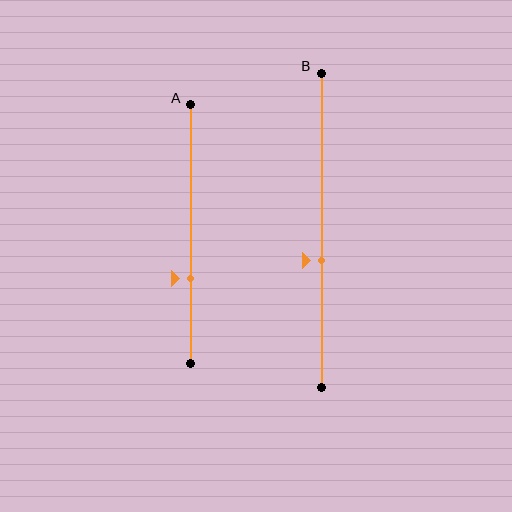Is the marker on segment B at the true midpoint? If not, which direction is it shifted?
No, the marker on segment B is shifted downward by about 9% of the segment length.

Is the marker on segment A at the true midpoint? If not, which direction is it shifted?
No, the marker on segment A is shifted downward by about 17% of the segment length.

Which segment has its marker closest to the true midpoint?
Segment B has its marker closest to the true midpoint.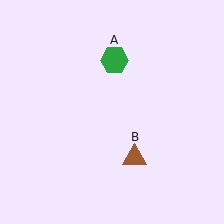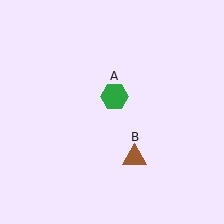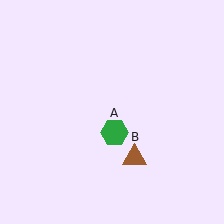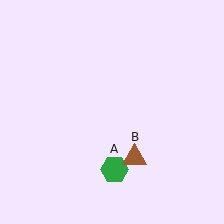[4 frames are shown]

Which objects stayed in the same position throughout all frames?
Brown triangle (object B) remained stationary.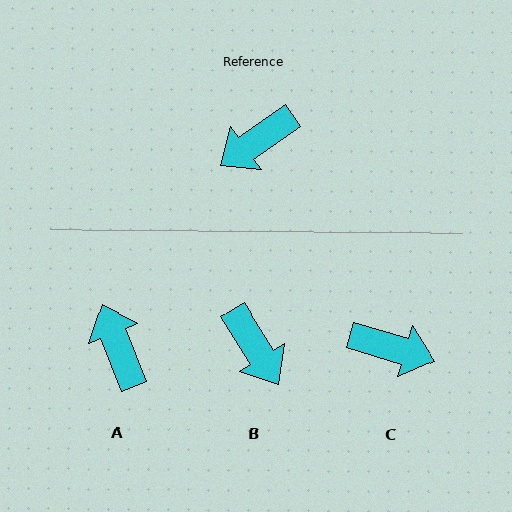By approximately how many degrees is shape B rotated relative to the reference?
Approximately 87 degrees counter-clockwise.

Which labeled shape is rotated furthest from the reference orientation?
C, about 129 degrees away.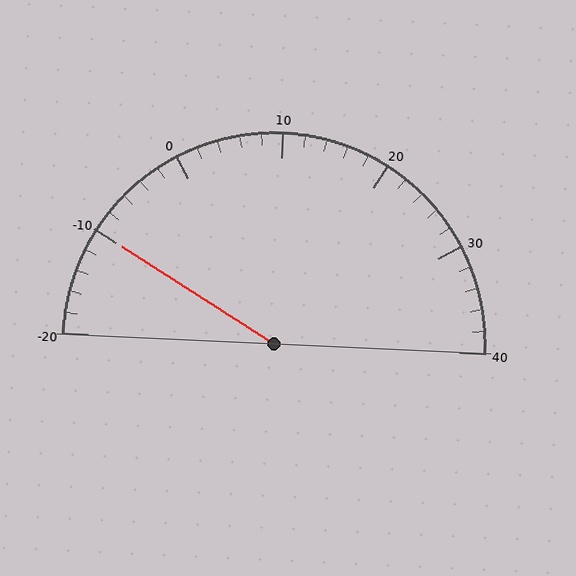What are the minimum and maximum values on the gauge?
The gauge ranges from -20 to 40.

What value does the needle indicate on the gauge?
The needle indicates approximately -10.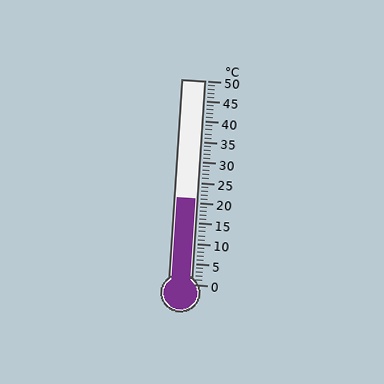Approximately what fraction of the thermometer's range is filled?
The thermometer is filled to approximately 40% of its range.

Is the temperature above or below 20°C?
The temperature is above 20°C.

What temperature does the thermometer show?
The thermometer shows approximately 21°C.